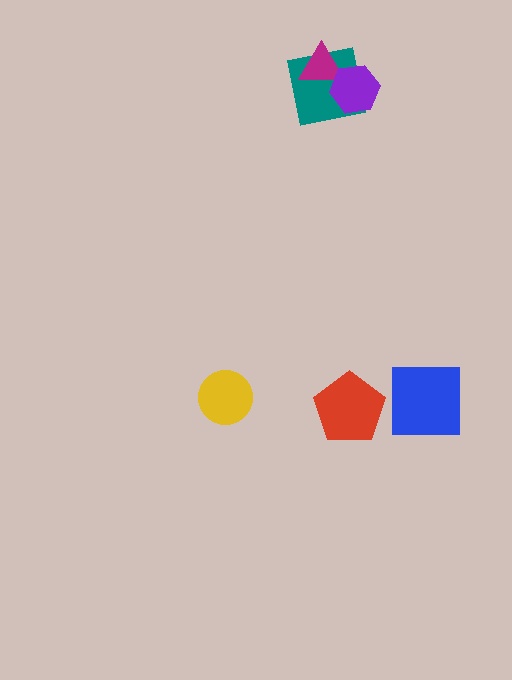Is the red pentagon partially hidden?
No, no other shape covers it.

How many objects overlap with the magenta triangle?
2 objects overlap with the magenta triangle.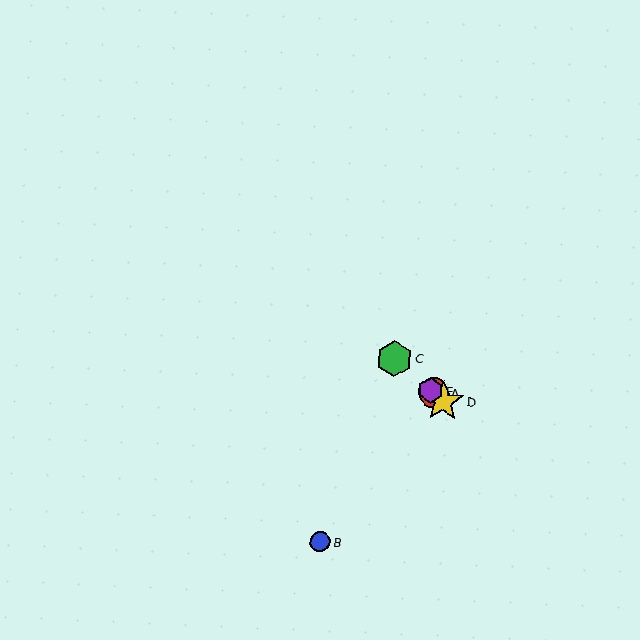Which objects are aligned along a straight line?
Objects A, C, D, E are aligned along a straight line.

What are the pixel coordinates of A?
Object A is at (433, 393).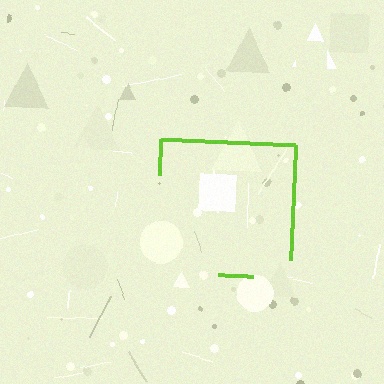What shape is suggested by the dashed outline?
The dashed outline suggests a square.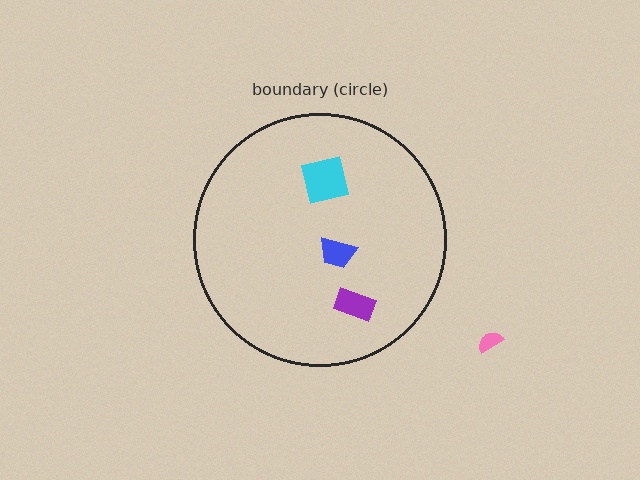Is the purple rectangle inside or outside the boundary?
Inside.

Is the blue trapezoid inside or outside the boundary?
Inside.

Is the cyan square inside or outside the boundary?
Inside.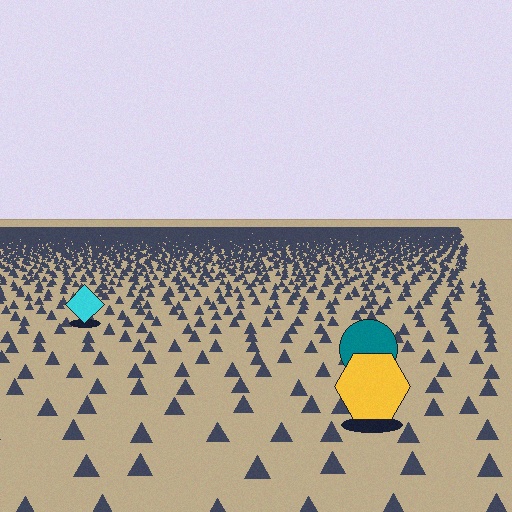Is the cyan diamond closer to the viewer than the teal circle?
No. The teal circle is closer — you can tell from the texture gradient: the ground texture is coarser near it.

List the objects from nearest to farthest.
From nearest to farthest: the yellow hexagon, the teal circle, the cyan diamond.